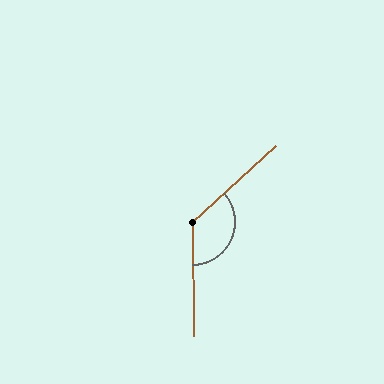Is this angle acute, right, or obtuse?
It is obtuse.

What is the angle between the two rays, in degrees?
Approximately 132 degrees.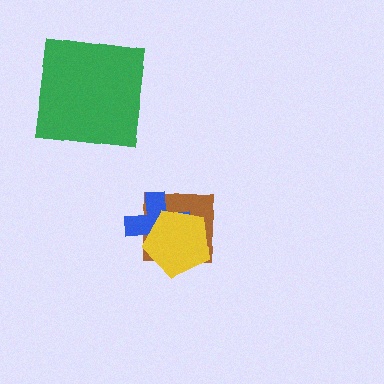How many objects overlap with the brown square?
2 objects overlap with the brown square.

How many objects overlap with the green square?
0 objects overlap with the green square.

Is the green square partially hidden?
No, no other shape covers it.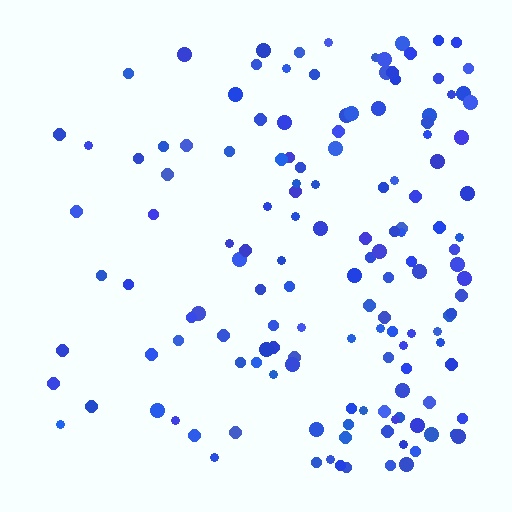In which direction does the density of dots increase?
From left to right, with the right side densest.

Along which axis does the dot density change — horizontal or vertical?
Horizontal.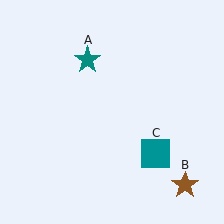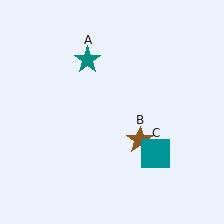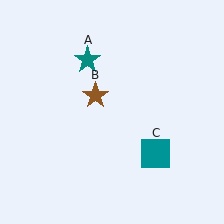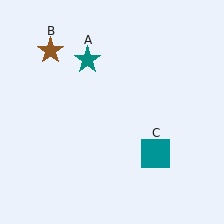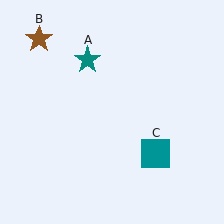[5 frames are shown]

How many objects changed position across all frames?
1 object changed position: brown star (object B).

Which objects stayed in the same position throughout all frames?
Teal star (object A) and teal square (object C) remained stationary.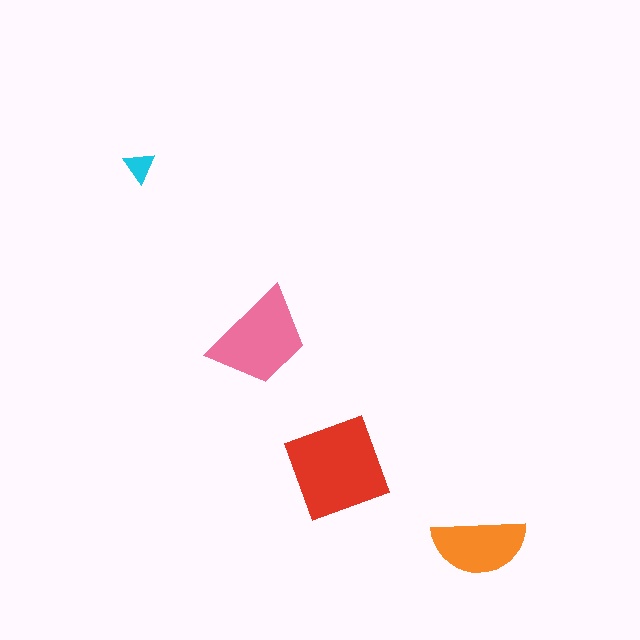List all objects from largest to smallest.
The red square, the pink trapezoid, the orange semicircle, the cyan triangle.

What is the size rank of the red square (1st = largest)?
1st.